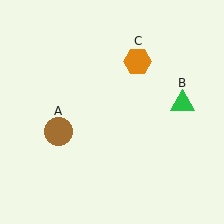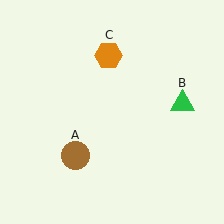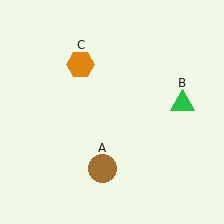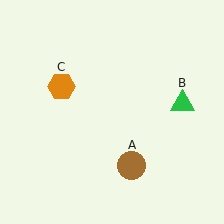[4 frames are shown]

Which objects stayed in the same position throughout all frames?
Green triangle (object B) remained stationary.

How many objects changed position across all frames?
2 objects changed position: brown circle (object A), orange hexagon (object C).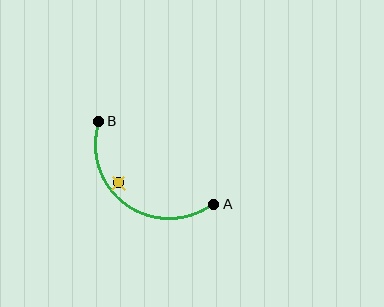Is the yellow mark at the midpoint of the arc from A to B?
No — the yellow mark does not lie on the arc at all. It sits slightly inside the curve.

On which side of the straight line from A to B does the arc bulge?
The arc bulges below and to the left of the straight line connecting A and B.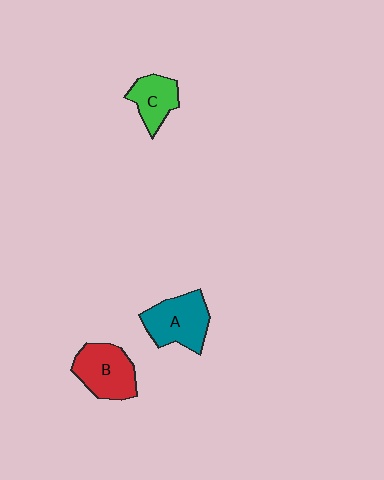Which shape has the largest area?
Shape A (teal).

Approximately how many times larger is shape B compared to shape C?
Approximately 1.4 times.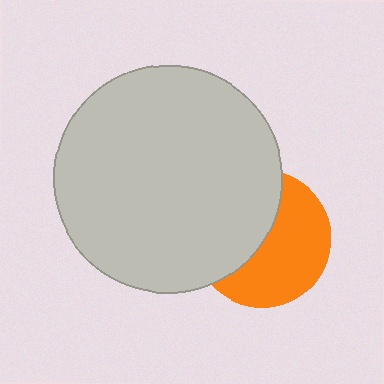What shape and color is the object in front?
The object in front is a light gray circle.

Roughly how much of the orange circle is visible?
About half of it is visible (roughly 53%).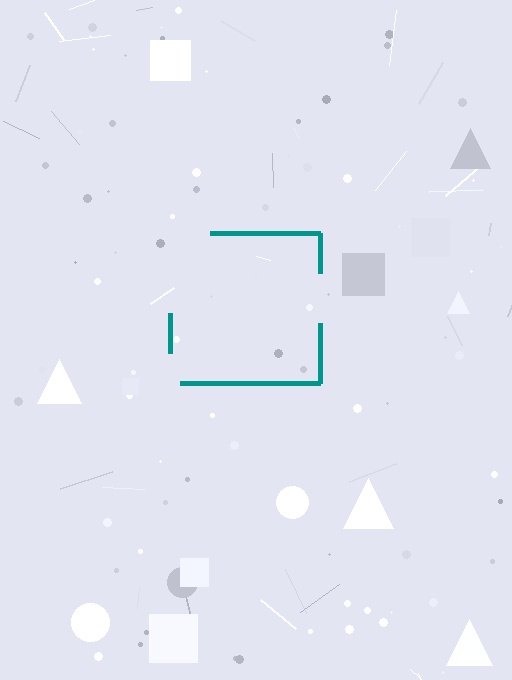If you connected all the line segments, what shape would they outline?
They would outline a square.